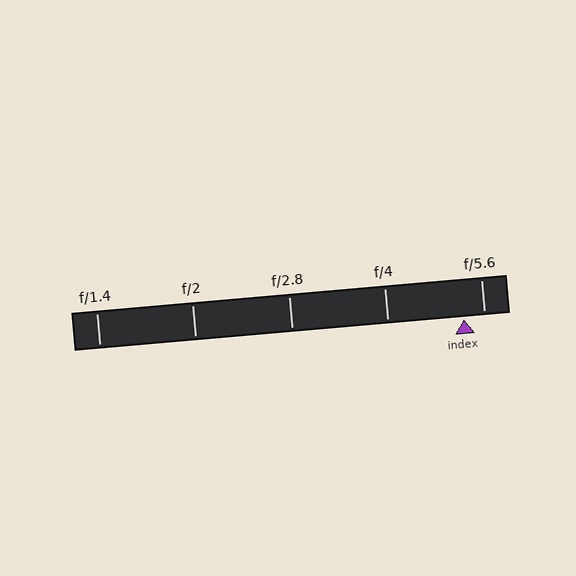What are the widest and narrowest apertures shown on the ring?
The widest aperture shown is f/1.4 and the narrowest is f/5.6.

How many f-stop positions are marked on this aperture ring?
There are 5 f-stop positions marked.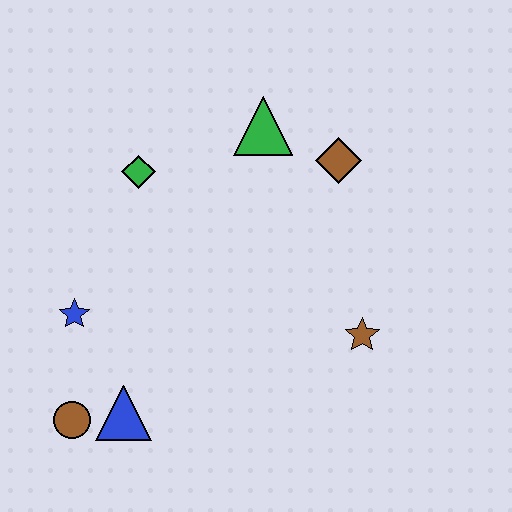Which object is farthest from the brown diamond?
The brown circle is farthest from the brown diamond.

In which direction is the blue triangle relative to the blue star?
The blue triangle is below the blue star.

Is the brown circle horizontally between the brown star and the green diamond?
No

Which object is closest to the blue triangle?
The brown circle is closest to the blue triangle.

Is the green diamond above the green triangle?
No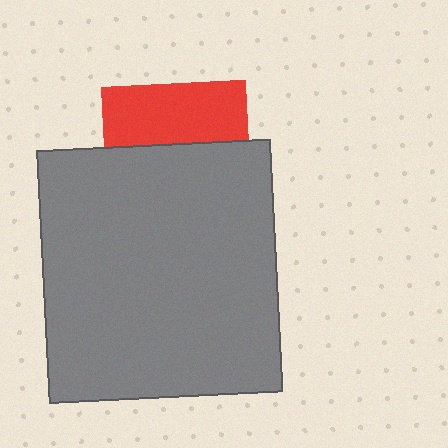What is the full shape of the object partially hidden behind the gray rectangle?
The partially hidden object is a red square.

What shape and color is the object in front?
The object in front is a gray rectangle.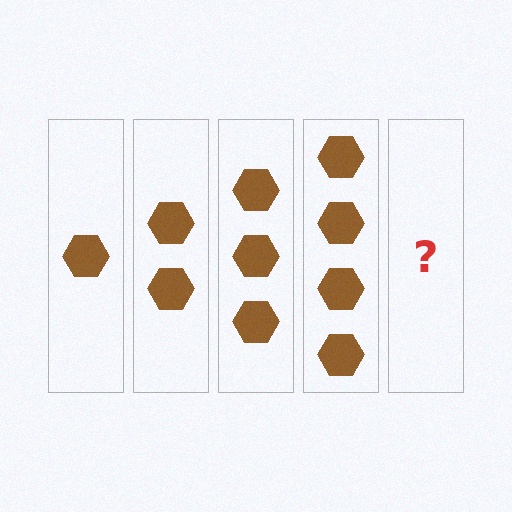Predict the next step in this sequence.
The next step is 5 hexagons.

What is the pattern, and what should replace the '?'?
The pattern is that each step adds one more hexagon. The '?' should be 5 hexagons.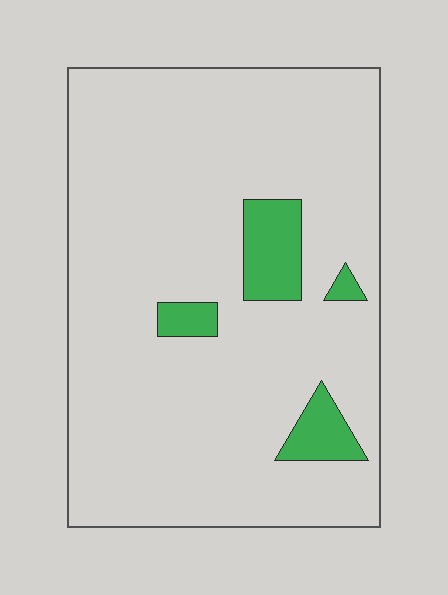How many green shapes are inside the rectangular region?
4.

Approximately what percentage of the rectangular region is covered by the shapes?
Approximately 10%.